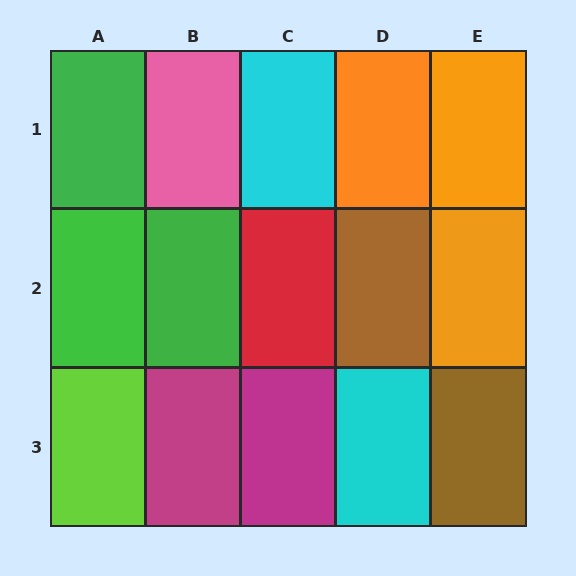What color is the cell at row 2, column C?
Red.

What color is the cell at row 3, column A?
Lime.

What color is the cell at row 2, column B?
Green.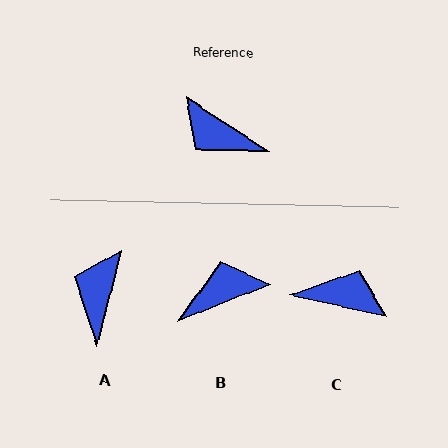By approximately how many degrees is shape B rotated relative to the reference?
Approximately 124 degrees clockwise.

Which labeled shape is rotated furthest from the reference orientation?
C, about 159 degrees away.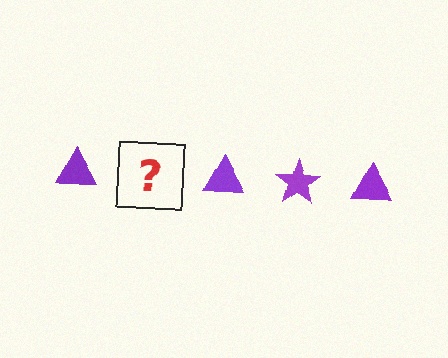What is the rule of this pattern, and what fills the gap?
The rule is that the pattern cycles through triangle, star shapes in purple. The gap should be filled with a purple star.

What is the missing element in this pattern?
The missing element is a purple star.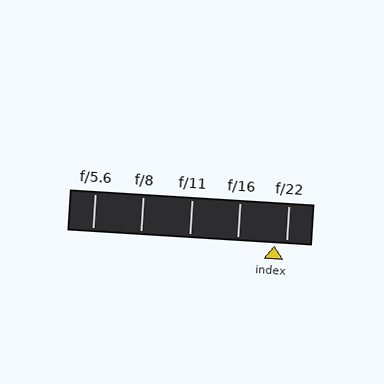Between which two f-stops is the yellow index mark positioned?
The index mark is between f/16 and f/22.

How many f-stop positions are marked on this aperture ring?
There are 5 f-stop positions marked.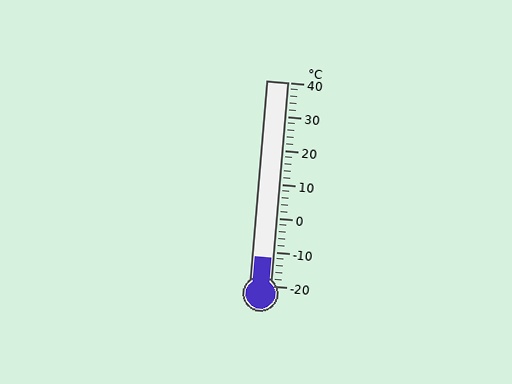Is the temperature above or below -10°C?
The temperature is below -10°C.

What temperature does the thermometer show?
The thermometer shows approximately -12°C.